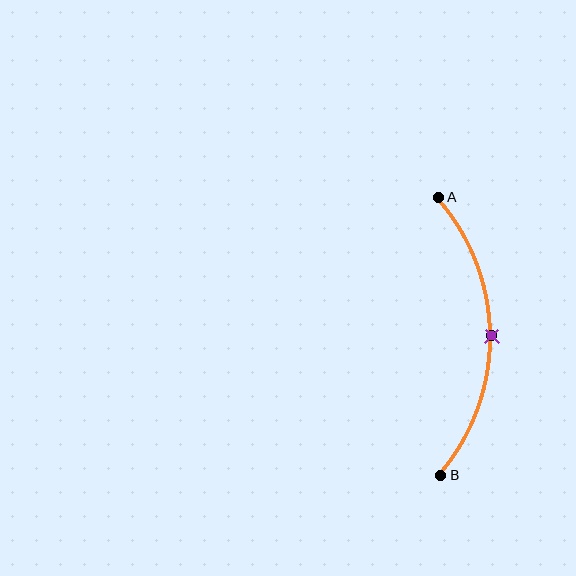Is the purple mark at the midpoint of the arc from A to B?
Yes. The purple mark lies on the arc at equal arc-length from both A and B — it is the arc midpoint.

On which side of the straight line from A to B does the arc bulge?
The arc bulges to the right of the straight line connecting A and B.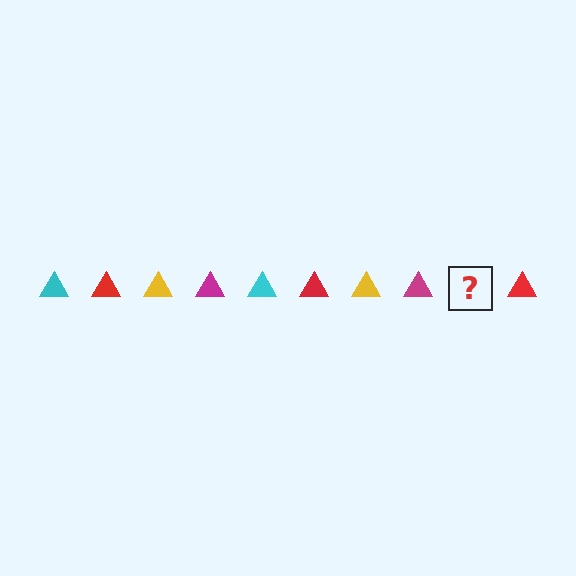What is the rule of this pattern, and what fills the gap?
The rule is that the pattern cycles through cyan, red, yellow, magenta triangles. The gap should be filled with a cyan triangle.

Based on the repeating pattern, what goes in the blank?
The blank should be a cyan triangle.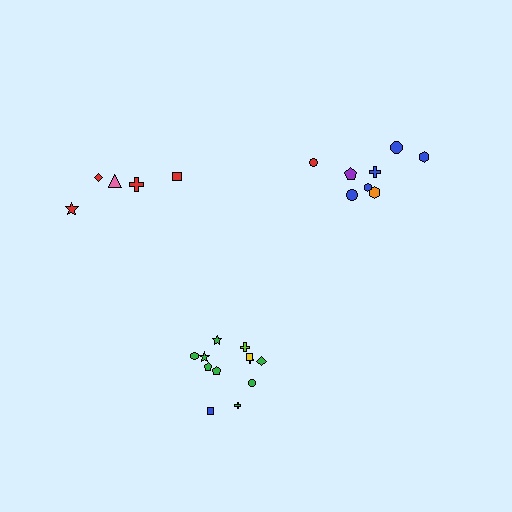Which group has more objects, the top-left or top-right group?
The top-right group.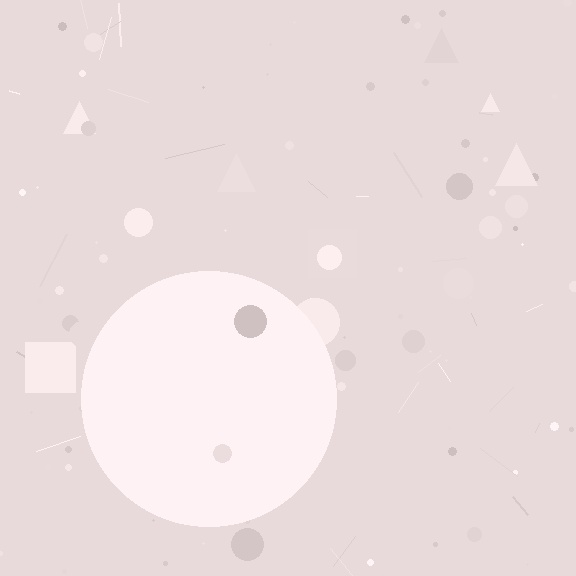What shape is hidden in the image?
A circle is hidden in the image.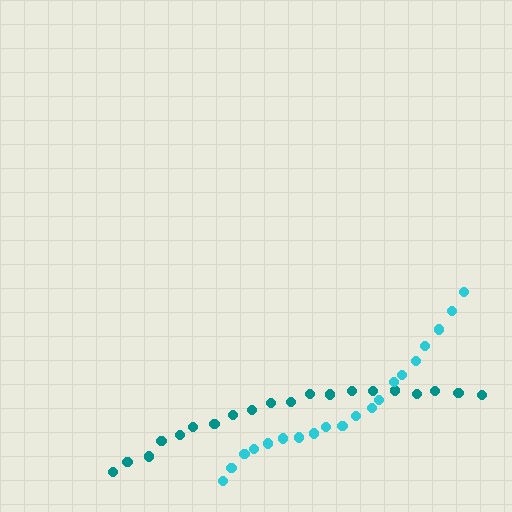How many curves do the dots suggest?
There are 2 distinct paths.